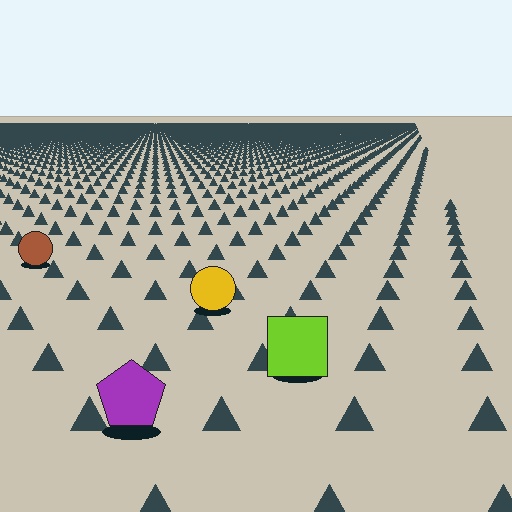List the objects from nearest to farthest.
From nearest to farthest: the purple pentagon, the lime square, the yellow circle, the brown circle.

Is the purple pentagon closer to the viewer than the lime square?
Yes. The purple pentagon is closer — you can tell from the texture gradient: the ground texture is coarser near it.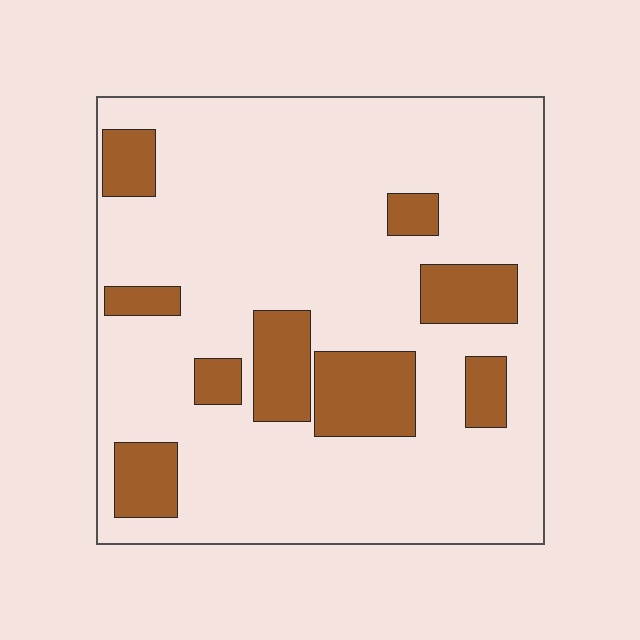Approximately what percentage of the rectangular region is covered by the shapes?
Approximately 20%.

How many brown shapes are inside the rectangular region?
9.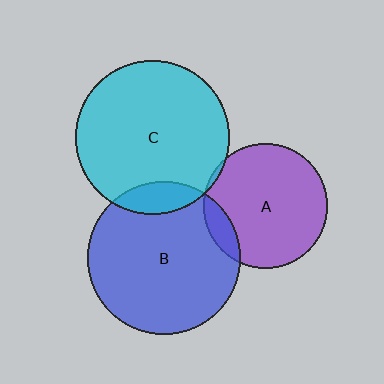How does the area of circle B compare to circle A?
Approximately 1.5 times.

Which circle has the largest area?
Circle C (cyan).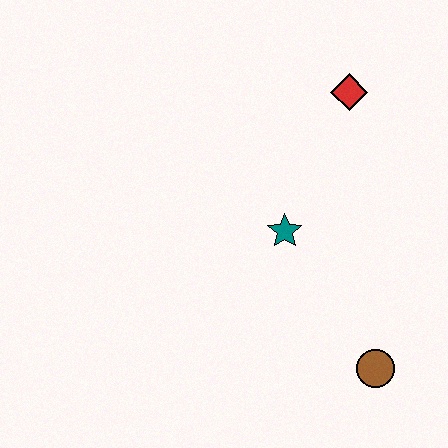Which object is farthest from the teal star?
The brown circle is farthest from the teal star.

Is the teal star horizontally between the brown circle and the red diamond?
No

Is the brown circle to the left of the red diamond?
No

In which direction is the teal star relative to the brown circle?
The teal star is above the brown circle.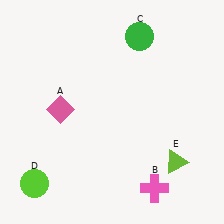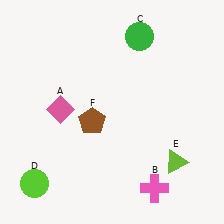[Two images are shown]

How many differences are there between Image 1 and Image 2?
There is 1 difference between the two images.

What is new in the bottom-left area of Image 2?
A brown pentagon (F) was added in the bottom-left area of Image 2.